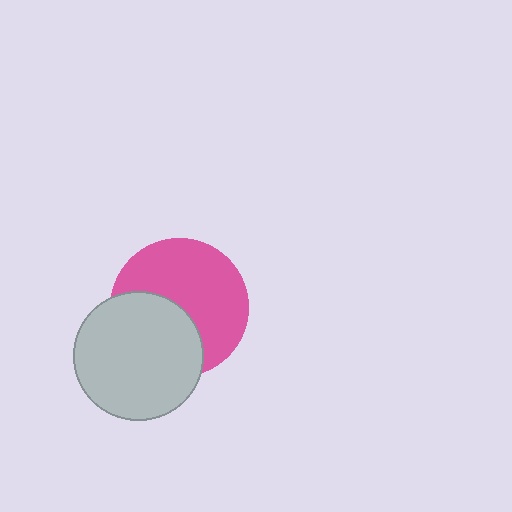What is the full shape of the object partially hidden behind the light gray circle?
The partially hidden object is a pink circle.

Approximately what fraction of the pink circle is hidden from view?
Roughly 40% of the pink circle is hidden behind the light gray circle.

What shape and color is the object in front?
The object in front is a light gray circle.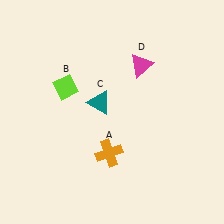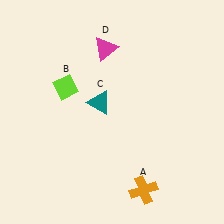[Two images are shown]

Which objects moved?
The objects that moved are: the orange cross (A), the magenta triangle (D).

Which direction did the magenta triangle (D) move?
The magenta triangle (D) moved left.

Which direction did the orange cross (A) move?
The orange cross (A) moved down.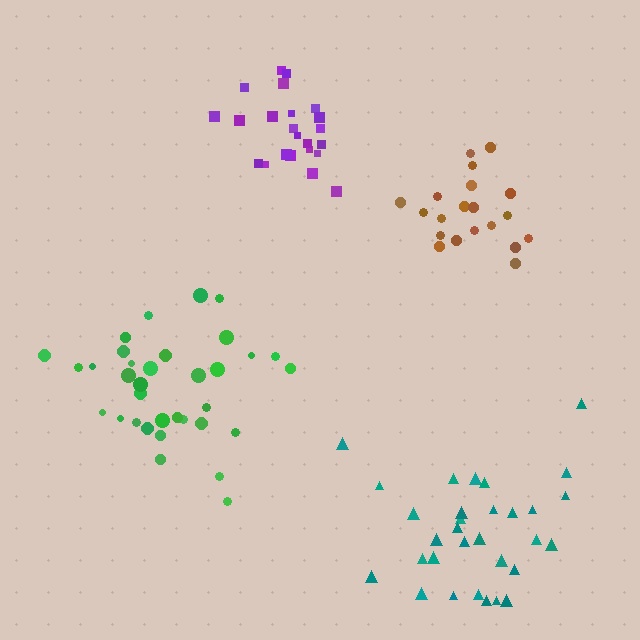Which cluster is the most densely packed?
Purple.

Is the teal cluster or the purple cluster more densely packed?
Purple.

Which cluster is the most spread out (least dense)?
Teal.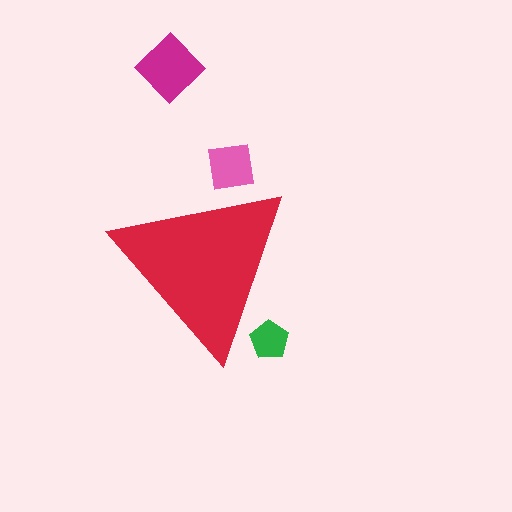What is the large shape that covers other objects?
A red triangle.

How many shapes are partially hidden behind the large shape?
2 shapes are partially hidden.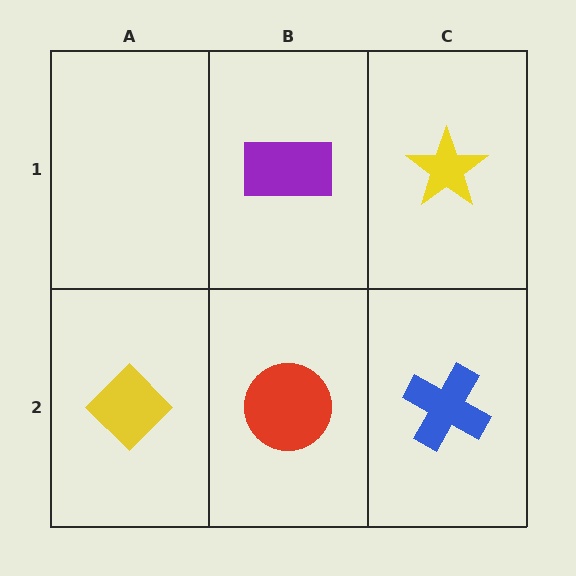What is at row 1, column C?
A yellow star.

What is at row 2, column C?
A blue cross.